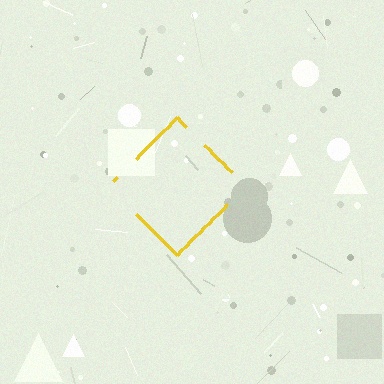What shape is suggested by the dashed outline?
The dashed outline suggests a diamond.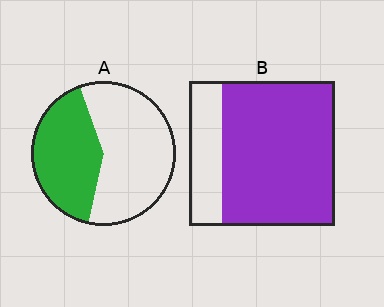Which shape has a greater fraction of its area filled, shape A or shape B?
Shape B.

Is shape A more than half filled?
No.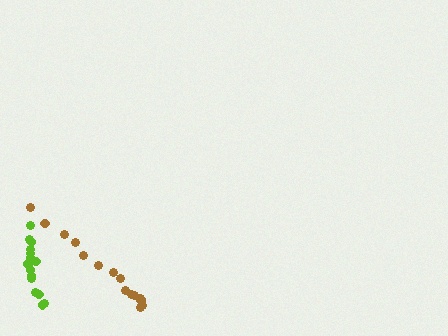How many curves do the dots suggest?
There are 2 distinct paths.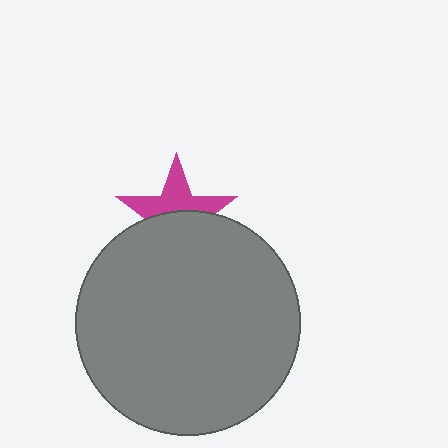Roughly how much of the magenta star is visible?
About half of it is visible (roughly 48%).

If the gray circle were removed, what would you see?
You would see the complete magenta star.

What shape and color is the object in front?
The object in front is a gray circle.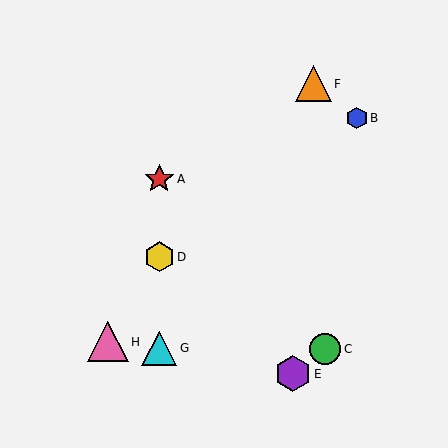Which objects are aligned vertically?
Objects A, D, G are aligned vertically.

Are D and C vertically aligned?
No, D is at x≈159 and C is at x≈325.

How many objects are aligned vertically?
3 objects (A, D, G) are aligned vertically.